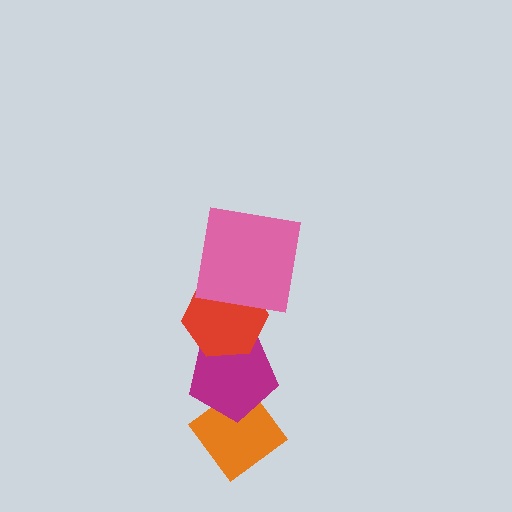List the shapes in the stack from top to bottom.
From top to bottom: the pink square, the red hexagon, the magenta pentagon, the orange diamond.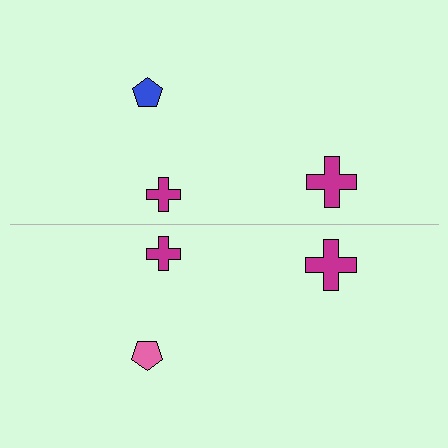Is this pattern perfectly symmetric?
No, the pattern is not perfectly symmetric. The pink pentagon on the bottom side breaks the symmetry — its mirror counterpart is blue.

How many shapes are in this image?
There are 6 shapes in this image.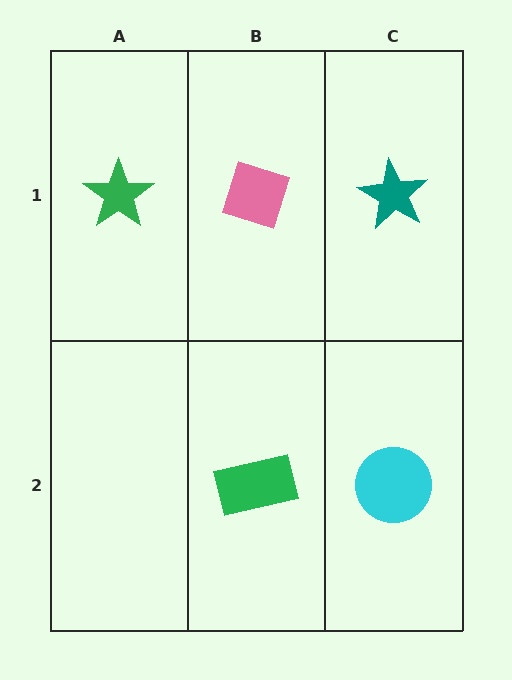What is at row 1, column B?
A pink diamond.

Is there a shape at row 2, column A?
No, that cell is empty.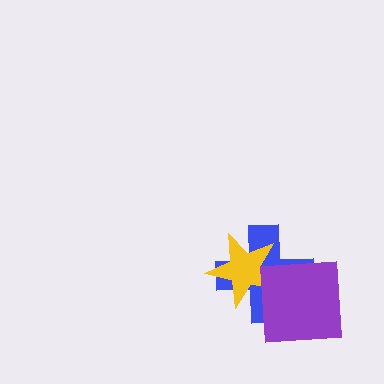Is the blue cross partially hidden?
Yes, it is partially covered by another shape.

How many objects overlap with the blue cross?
2 objects overlap with the blue cross.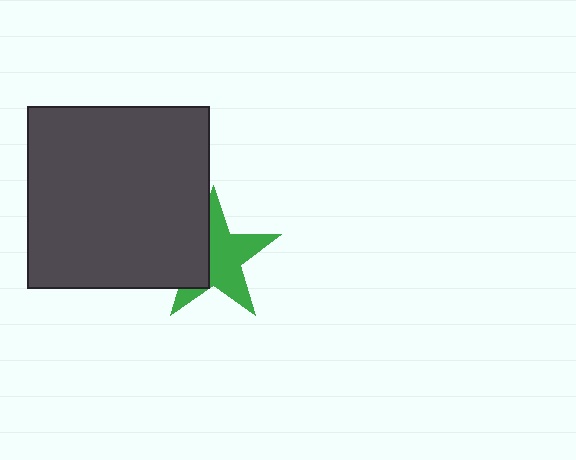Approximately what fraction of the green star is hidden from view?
Roughly 38% of the green star is hidden behind the dark gray square.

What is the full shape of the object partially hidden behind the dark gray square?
The partially hidden object is a green star.